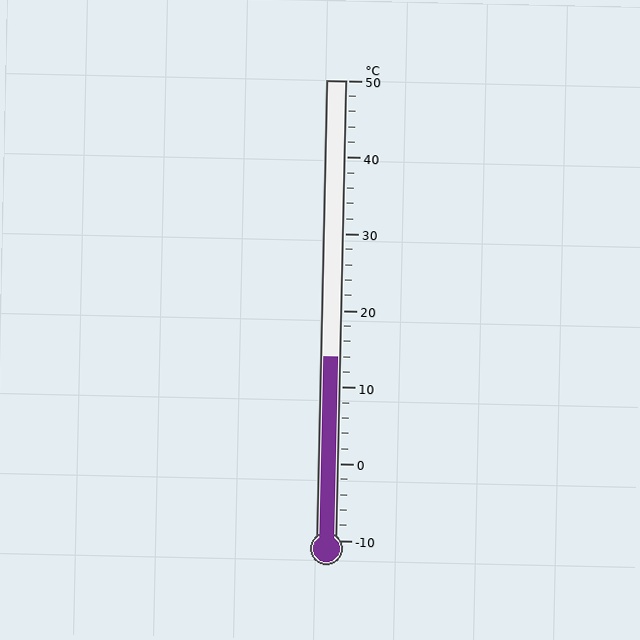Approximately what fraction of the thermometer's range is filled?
The thermometer is filled to approximately 40% of its range.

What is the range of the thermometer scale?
The thermometer scale ranges from -10°C to 50°C.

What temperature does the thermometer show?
The thermometer shows approximately 14°C.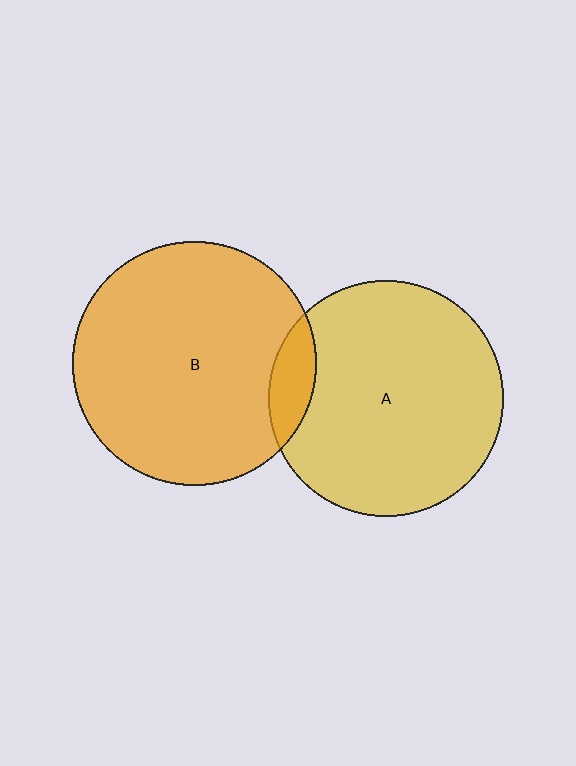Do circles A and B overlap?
Yes.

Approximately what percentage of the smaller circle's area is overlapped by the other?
Approximately 10%.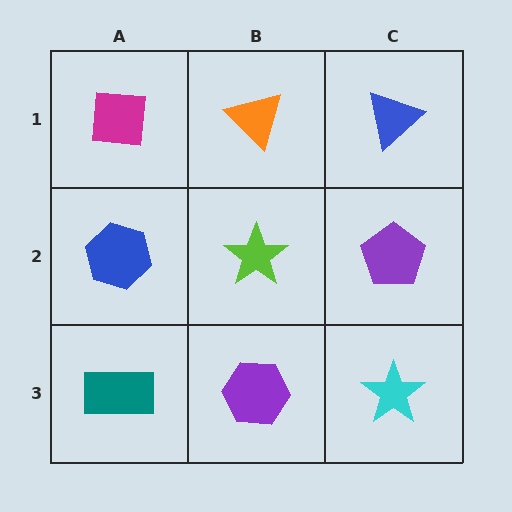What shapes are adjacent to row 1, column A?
A blue hexagon (row 2, column A), an orange triangle (row 1, column B).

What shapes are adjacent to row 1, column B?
A lime star (row 2, column B), a magenta square (row 1, column A), a blue triangle (row 1, column C).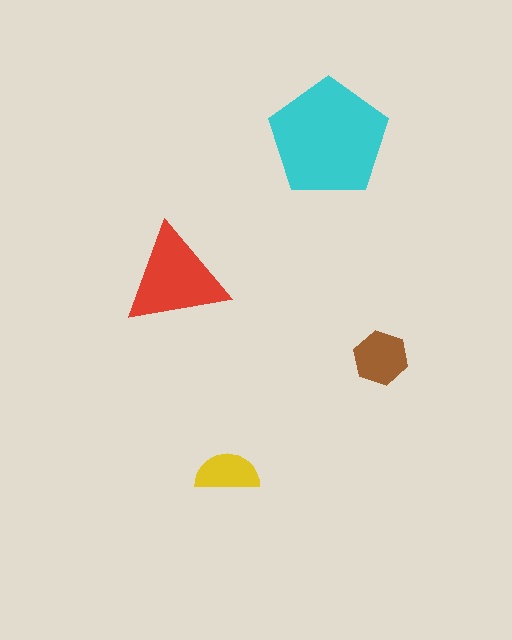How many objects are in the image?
There are 4 objects in the image.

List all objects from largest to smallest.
The cyan pentagon, the red triangle, the brown hexagon, the yellow semicircle.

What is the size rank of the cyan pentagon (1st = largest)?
1st.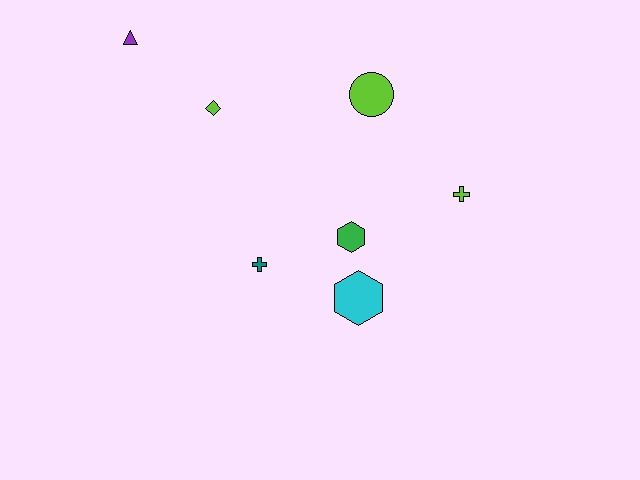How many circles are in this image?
There is 1 circle.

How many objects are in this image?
There are 7 objects.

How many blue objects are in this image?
There are no blue objects.